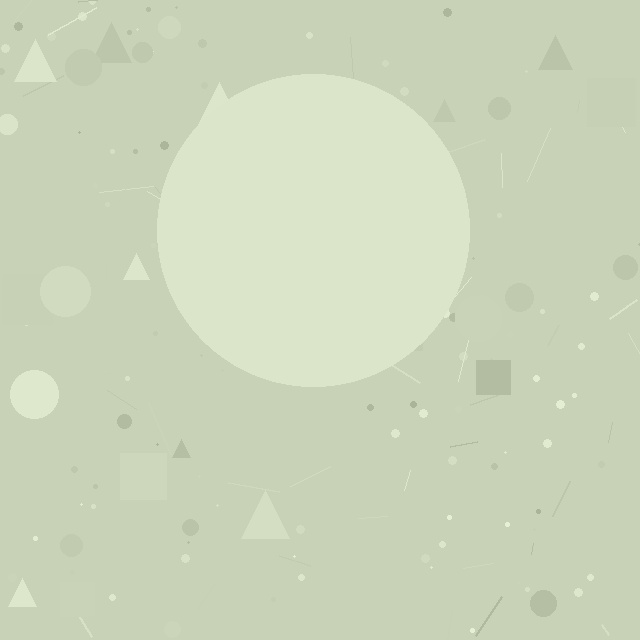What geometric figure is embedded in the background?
A circle is embedded in the background.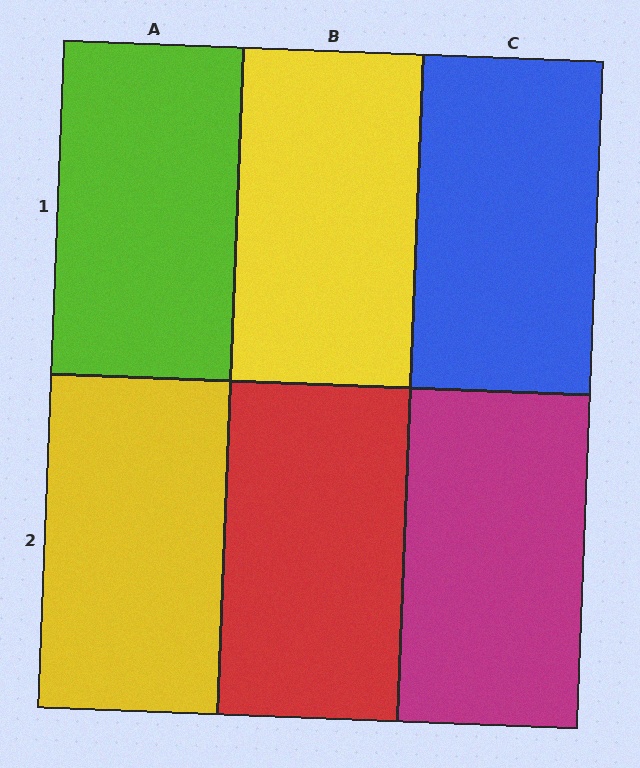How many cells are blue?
1 cell is blue.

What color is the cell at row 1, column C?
Blue.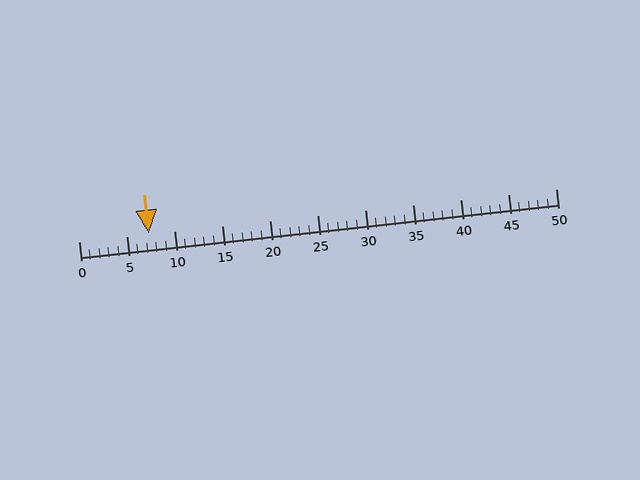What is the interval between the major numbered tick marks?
The major tick marks are spaced 5 units apart.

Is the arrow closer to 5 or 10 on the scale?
The arrow is closer to 5.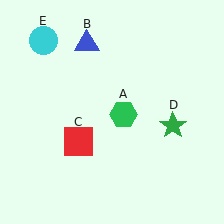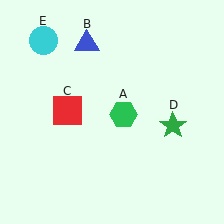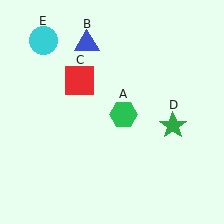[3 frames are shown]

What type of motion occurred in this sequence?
The red square (object C) rotated clockwise around the center of the scene.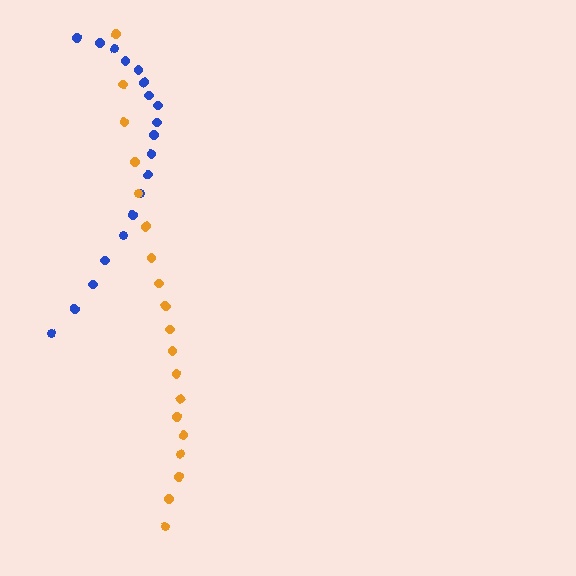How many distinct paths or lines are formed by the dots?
There are 2 distinct paths.